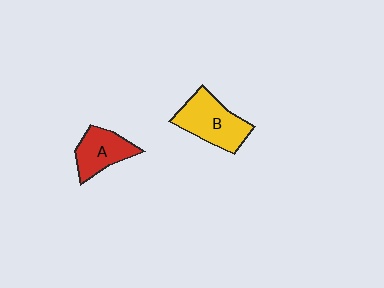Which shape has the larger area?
Shape B (yellow).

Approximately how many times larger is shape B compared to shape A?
Approximately 1.3 times.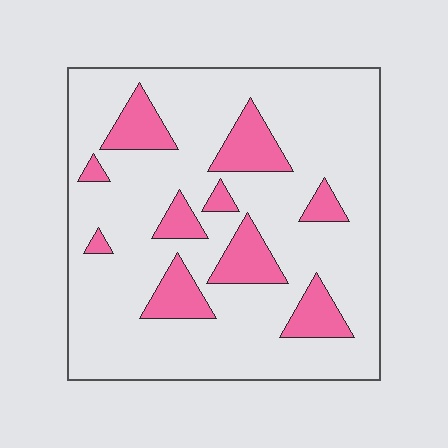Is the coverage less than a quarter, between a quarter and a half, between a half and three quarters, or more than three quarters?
Less than a quarter.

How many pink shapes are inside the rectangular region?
10.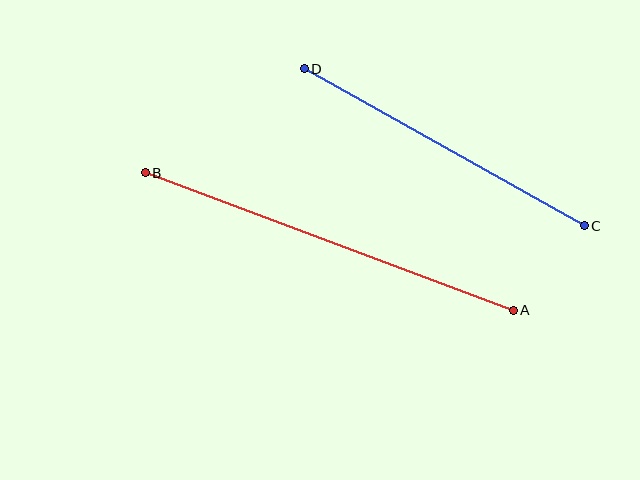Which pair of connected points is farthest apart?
Points A and B are farthest apart.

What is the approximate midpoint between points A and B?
The midpoint is at approximately (329, 242) pixels.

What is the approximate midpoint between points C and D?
The midpoint is at approximately (444, 147) pixels.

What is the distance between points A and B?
The distance is approximately 393 pixels.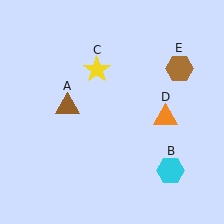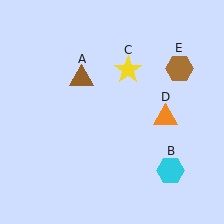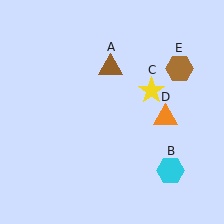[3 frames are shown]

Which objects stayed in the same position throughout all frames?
Cyan hexagon (object B) and orange triangle (object D) and brown hexagon (object E) remained stationary.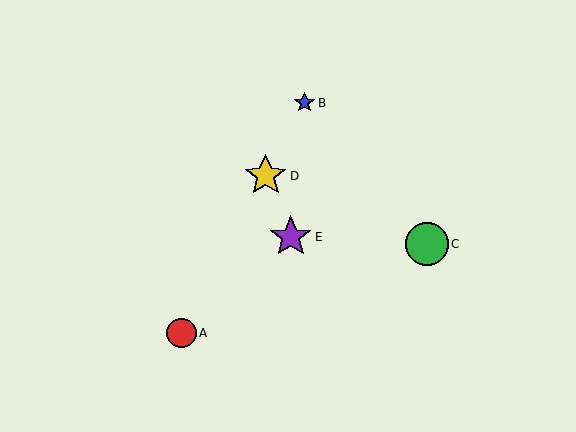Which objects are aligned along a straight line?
Objects A, B, D are aligned along a straight line.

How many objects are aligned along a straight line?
3 objects (A, B, D) are aligned along a straight line.